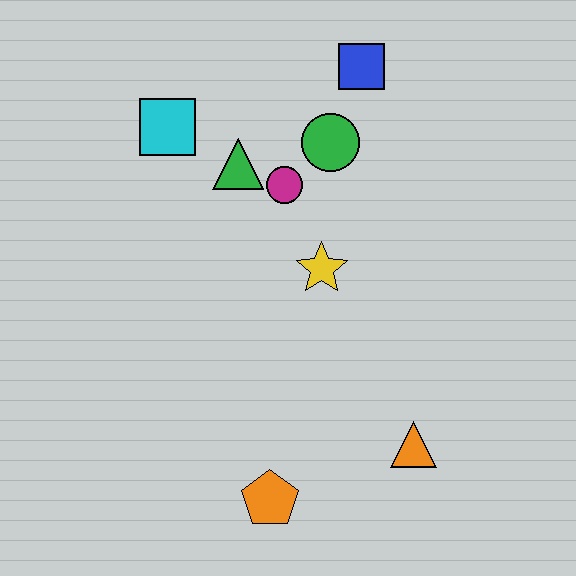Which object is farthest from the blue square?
The orange pentagon is farthest from the blue square.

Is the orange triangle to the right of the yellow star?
Yes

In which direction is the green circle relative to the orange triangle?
The green circle is above the orange triangle.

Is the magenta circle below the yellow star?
No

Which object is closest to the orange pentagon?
The orange triangle is closest to the orange pentagon.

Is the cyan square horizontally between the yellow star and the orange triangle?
No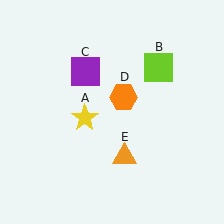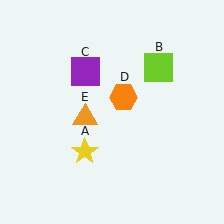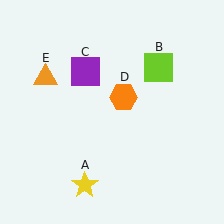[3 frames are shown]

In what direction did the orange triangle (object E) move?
The orange triangle (object E) moved up and to the left.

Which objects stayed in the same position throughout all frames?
Lime square (object B) and purple square (object C) and orange hexagon (object D) remained stationary.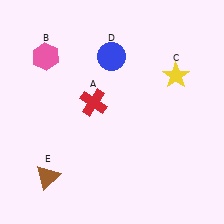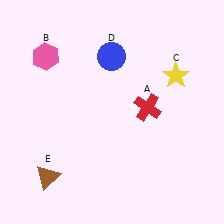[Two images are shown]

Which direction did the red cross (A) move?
The red cross (A) moved right.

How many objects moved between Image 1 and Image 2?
1 object moved between the two images.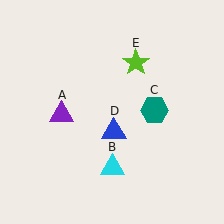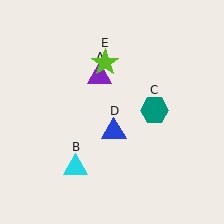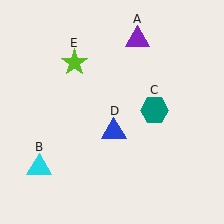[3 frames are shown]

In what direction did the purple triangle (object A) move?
The purple triangle (object A) moved up and to the right.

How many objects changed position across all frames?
3 objects changed position: purple triangle (object A), cyan triangle (object B), lime star (object E).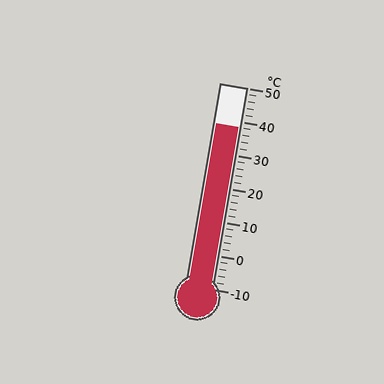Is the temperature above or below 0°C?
The temperature is above 0°C.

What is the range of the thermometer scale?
The thermometer scale ranges from -10°C to 50°C.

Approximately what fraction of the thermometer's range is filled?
The thermometer is filled to approximately 80% of its range.